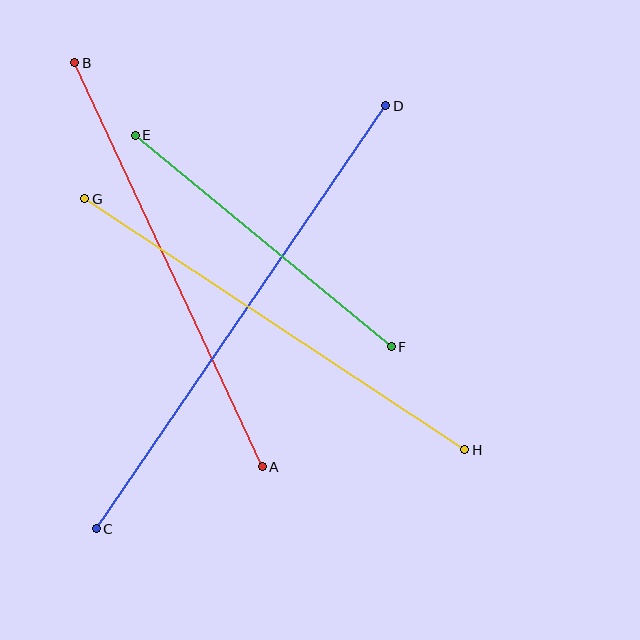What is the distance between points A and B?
The distance is approximately 445 pixels.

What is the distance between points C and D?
The distance is approximately 513 pixels.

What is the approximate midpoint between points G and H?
The midpoint is at approximately (275, 324) pixels.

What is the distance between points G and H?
The distance is approximately 455 pixels.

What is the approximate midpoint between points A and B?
The midpoint is at approximately (169, 265) pixels.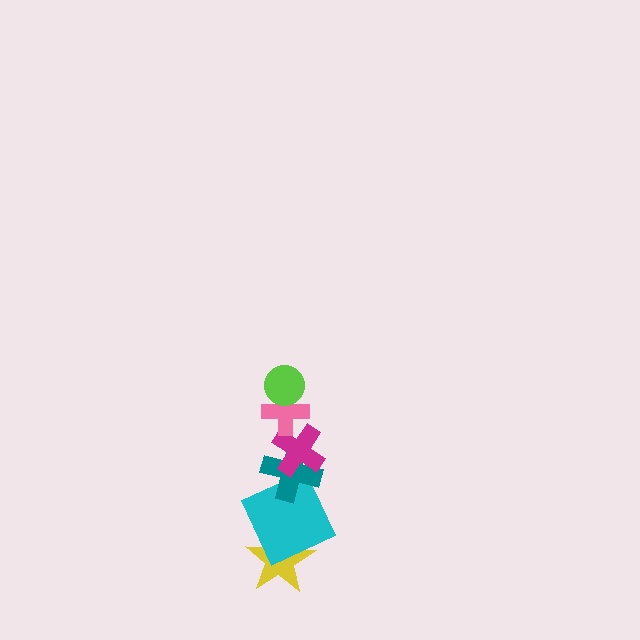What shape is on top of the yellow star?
The cyan square is on top of the yellow star.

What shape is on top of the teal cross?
The magenta cross is on top of the teal cross.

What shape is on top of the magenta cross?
The pink cross is on top of the magenta cross.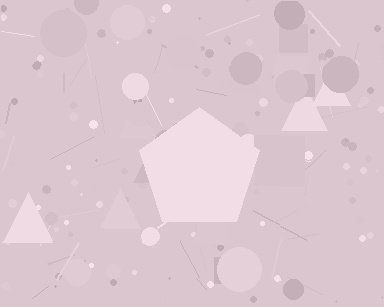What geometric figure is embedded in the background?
A pentagon is embedded in the background.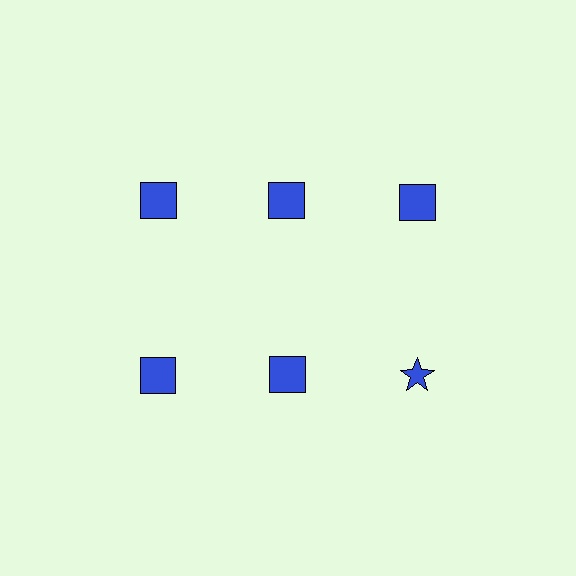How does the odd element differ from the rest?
It has a different shape: star instead of square.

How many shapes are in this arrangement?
There are 6 shapes arranged in a grid pattern.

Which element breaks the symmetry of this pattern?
The blue star in the second row, center column breaks the symmetry. All other shapes are blue squares.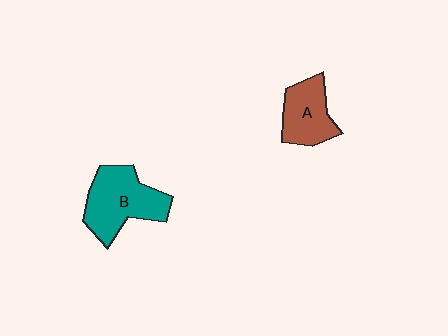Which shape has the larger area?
Shape B (teal).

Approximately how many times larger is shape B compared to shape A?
Approximately 1.4 times.